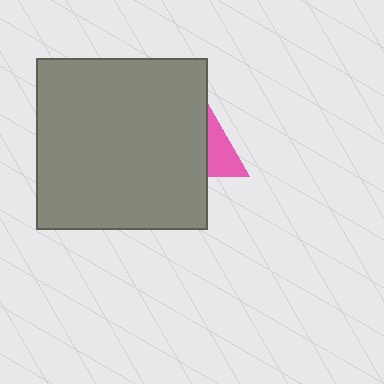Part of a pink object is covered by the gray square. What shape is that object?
It is a triangle.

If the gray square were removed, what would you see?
You would see the complete pink triangle.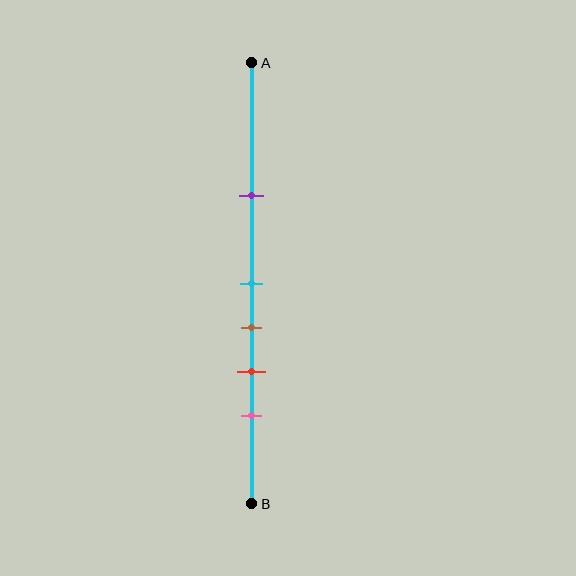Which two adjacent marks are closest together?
The cyan and brown marks are the closest adjacent pair.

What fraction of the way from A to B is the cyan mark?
The cyan mark is approximately 50% (0.5) of the way from A to B.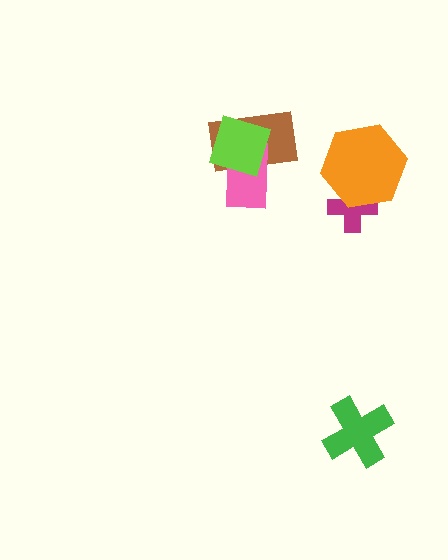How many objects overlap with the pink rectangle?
2 objects overlap with the pink rectangle.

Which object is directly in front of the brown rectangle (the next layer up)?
The pink rectangle is directly in front of the brown rectangle.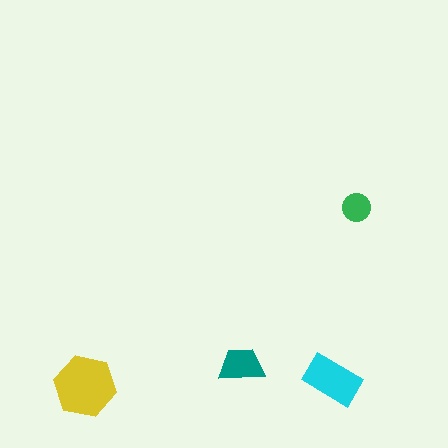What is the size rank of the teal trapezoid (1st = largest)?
3rd.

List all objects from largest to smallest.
The yellow hexagon, the cyan rectangle, the teal trapezoid, the green circle.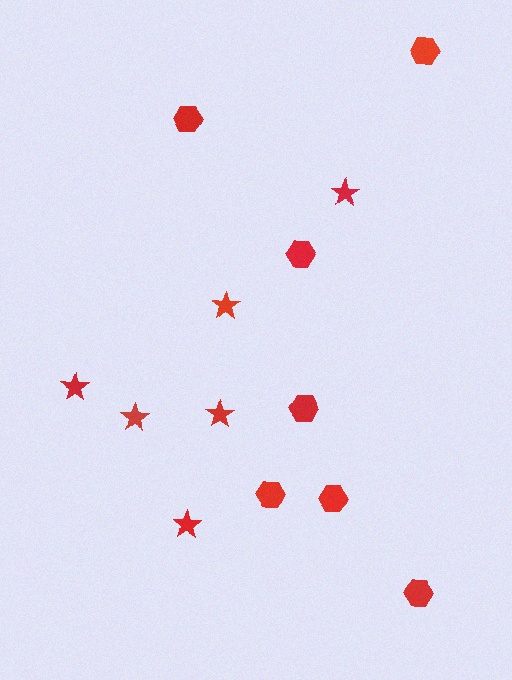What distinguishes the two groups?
There are 2 groups: one group of hexagons (7) and one group of stars (6).